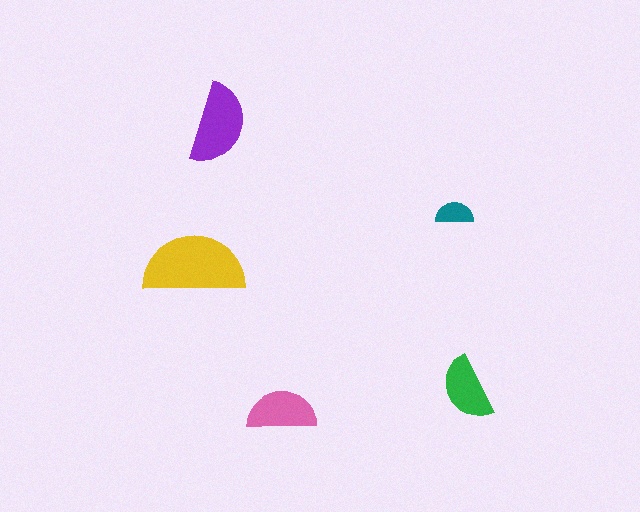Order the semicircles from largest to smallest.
the yellow one, the purple one, the pink one, the green one, the teal one.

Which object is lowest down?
The pink semicircle is bottommost.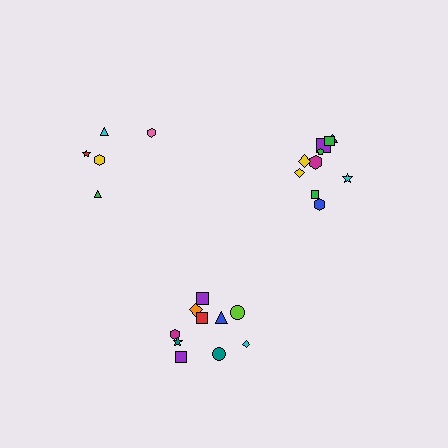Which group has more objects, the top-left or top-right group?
The top-right group.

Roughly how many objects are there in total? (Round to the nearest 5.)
Roughly 25 objects in total.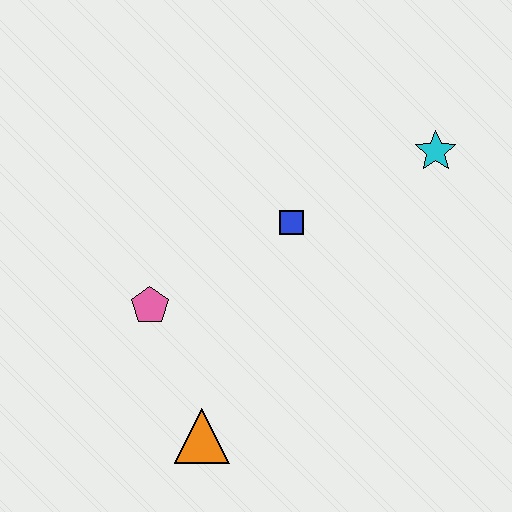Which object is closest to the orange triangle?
The pink pentagon is closest to the orange triangle.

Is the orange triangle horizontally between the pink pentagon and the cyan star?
Yes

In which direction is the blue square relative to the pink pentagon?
The blue square is to the right of the pink pentagon.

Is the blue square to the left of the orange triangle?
No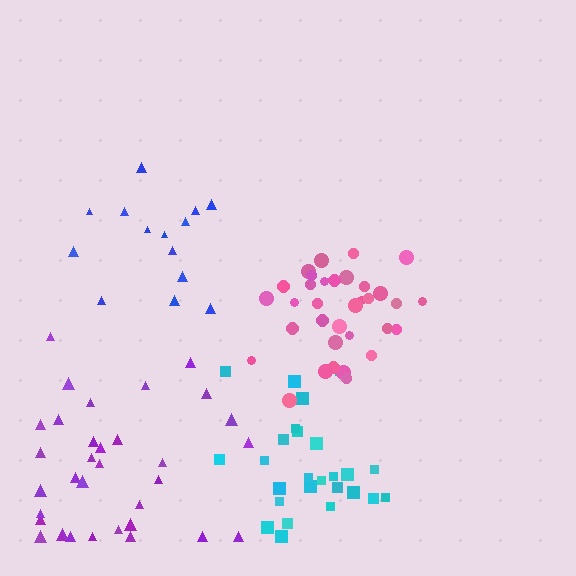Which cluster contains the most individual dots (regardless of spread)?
Purple (35).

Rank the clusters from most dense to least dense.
pink, cyan, purple, blue.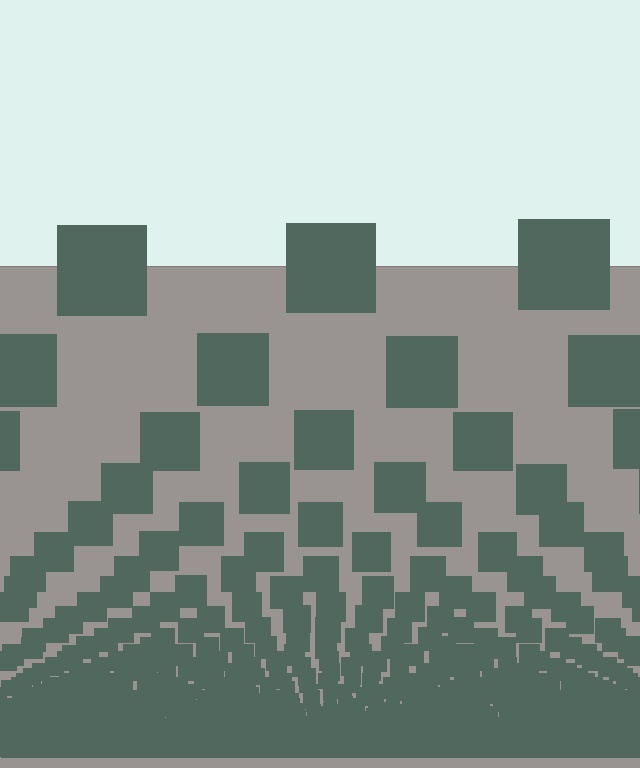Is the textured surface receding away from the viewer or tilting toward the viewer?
The surface appears to tilt toward the viewer. Texture elements get larger and sparser toward the top.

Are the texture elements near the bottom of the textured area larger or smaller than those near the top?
Smaller. The gradient is inverted — elements near the bottom are smaller and denser.